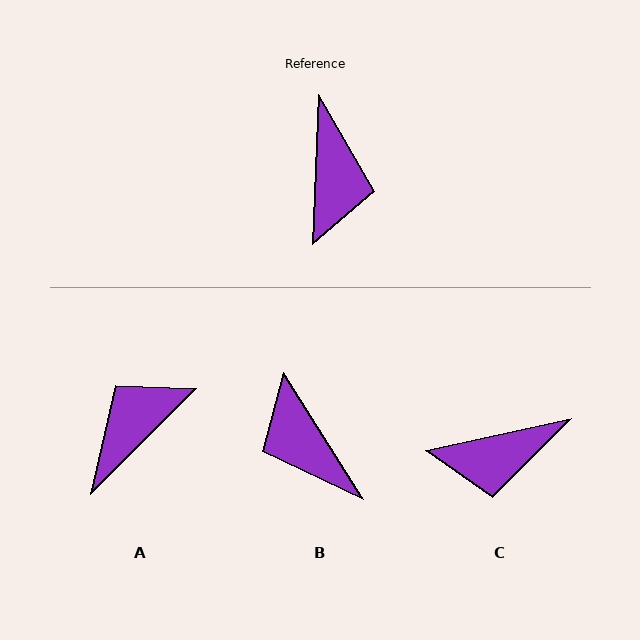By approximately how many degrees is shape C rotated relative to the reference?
Approximately 75 degrees clockwise.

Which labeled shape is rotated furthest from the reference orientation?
B, about 145 degrees away.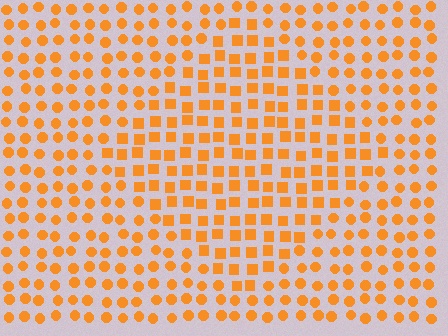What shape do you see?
I see a diamond.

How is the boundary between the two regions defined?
The boundary is defined by a change in element shape: squares inside vs. circles outside. All elements share the same color and spacing.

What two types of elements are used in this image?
The image uses squares inside the diamond region and circles outside it.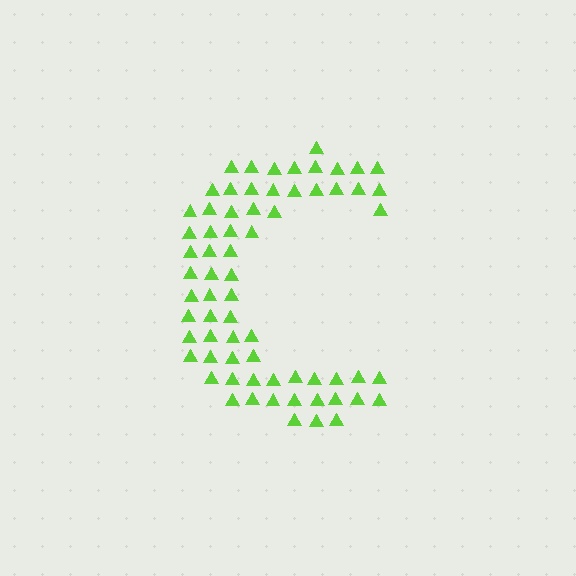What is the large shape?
The large shape is the letter C.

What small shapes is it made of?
It is made of small triangles.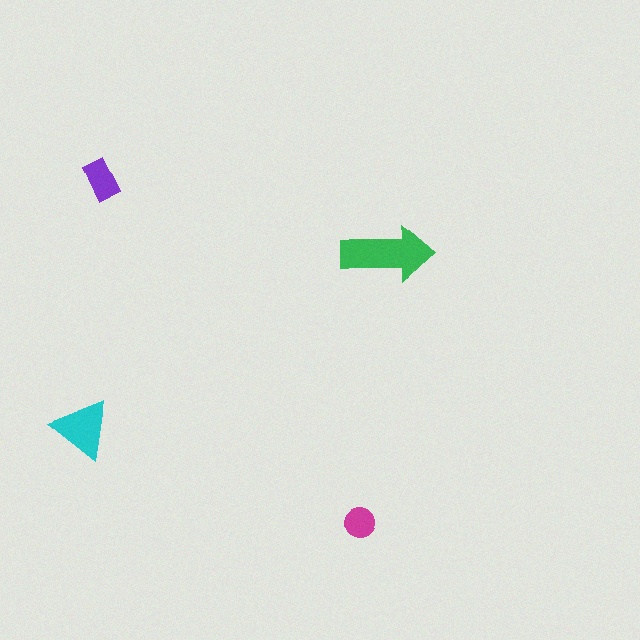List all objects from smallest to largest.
The magenta circle, the purple rectangle, the cyan triangle, the green arrow.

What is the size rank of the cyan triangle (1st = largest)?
2nd.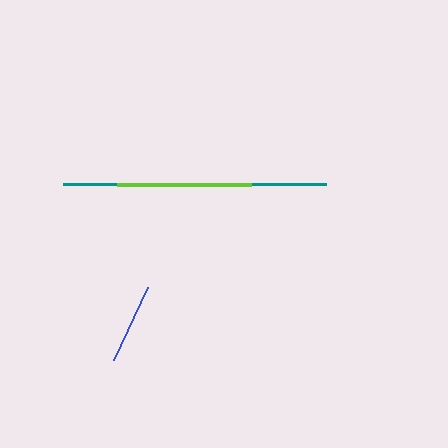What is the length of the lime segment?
The lime segment is approximately 134 pixels long.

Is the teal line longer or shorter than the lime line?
The teal line is longer than the lime line.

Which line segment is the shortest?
The blue line is the shortest at approximately 80 pixels.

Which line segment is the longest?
The teal line is the longest at approximately 264 pixels.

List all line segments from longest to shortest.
From longest to shortest: teal, lime, blue.